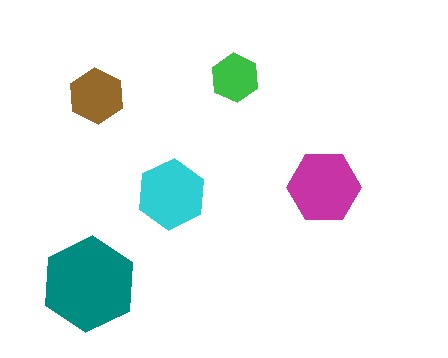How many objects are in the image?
There are 5 objects in the image.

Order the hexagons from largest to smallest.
the teal one, the magenta one, the cyan one, the brown one, the green one.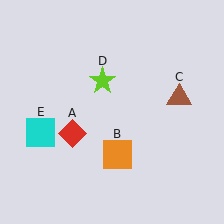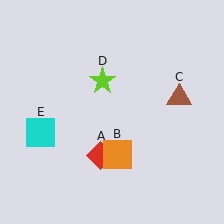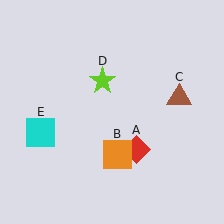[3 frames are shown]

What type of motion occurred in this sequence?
The red diamond (object A) rotated counterclockwise around the center of the scene.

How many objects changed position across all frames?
1 object changed position: red diamond (object A).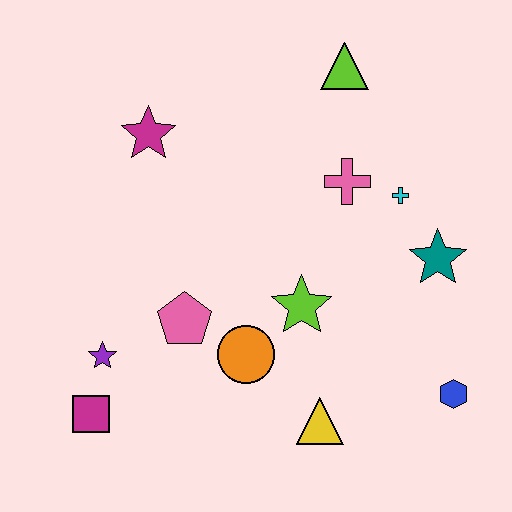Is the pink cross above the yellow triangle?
Yes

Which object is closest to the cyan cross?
The pink cross is closest to the cyan cross.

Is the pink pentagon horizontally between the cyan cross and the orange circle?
No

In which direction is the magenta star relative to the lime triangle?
The magenta star is to the left of the lime triangle.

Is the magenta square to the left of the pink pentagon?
Yes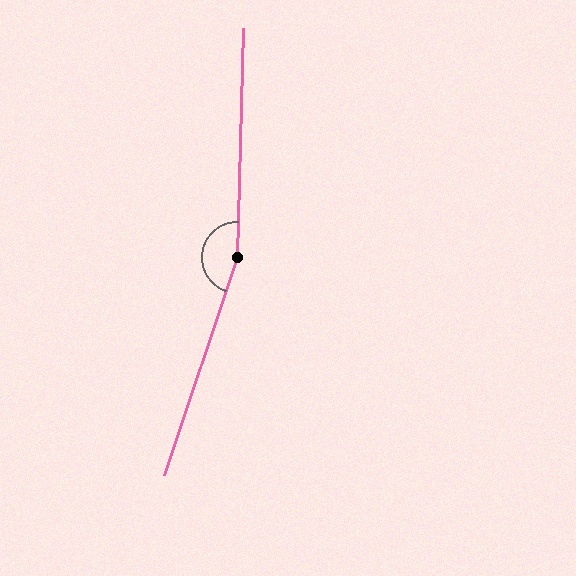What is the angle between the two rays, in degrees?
Approximately 163 degrees.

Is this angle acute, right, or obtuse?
It is obtuse.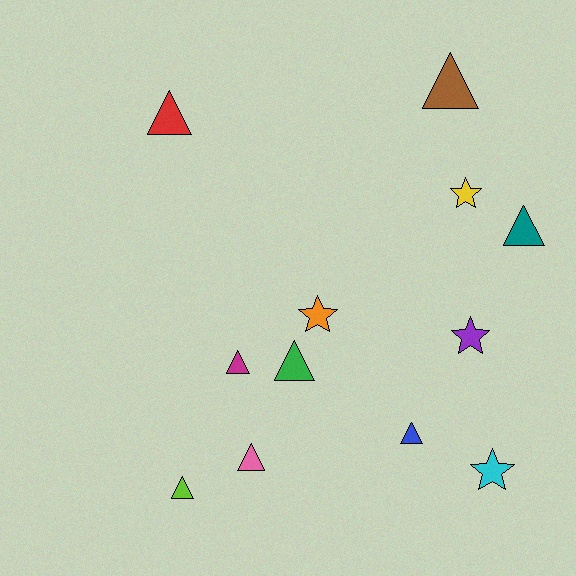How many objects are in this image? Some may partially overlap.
There are 12 objects.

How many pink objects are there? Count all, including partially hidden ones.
There is 1 pink object.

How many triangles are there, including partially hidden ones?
There are 8 triangles.